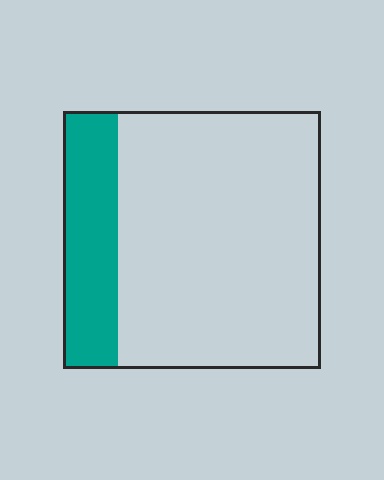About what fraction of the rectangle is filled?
About one fifth (1/5).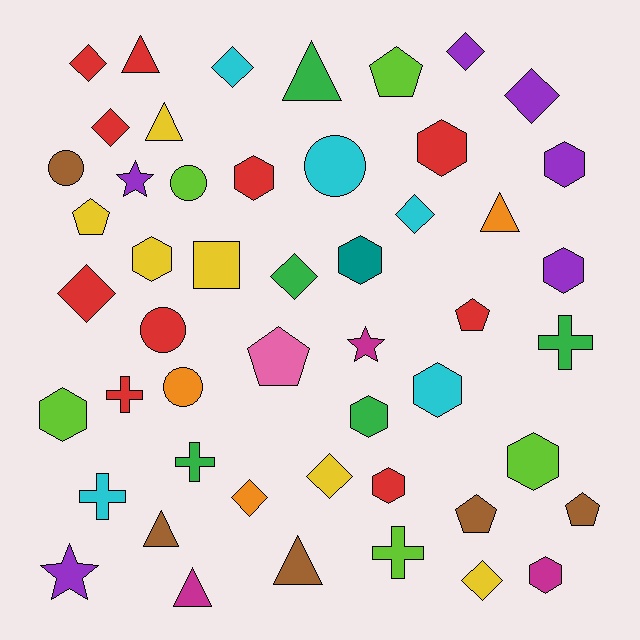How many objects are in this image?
There are 50 objects.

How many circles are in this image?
There are 5 circles.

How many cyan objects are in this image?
There are 5 cyan objects.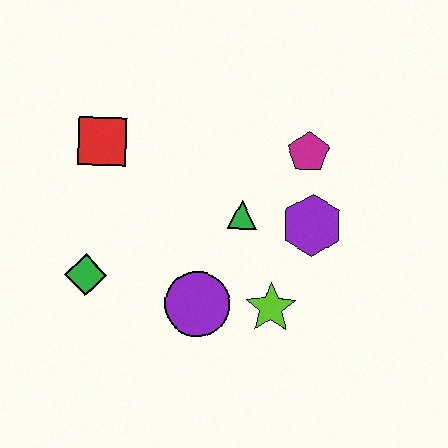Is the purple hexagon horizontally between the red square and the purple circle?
No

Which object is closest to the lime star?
The purple circle is closest to the lime star.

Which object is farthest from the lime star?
The red square is farthest from the lime star.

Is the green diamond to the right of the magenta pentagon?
No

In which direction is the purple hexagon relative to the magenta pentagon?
The purple hexagon is below the magenta pentagon.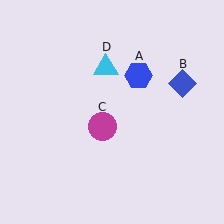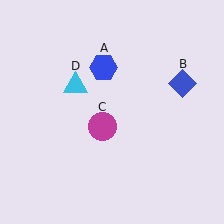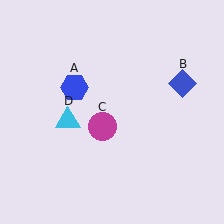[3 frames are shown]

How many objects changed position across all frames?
2 objects changed position: blue hexagon (object A), cyan triangle (object D).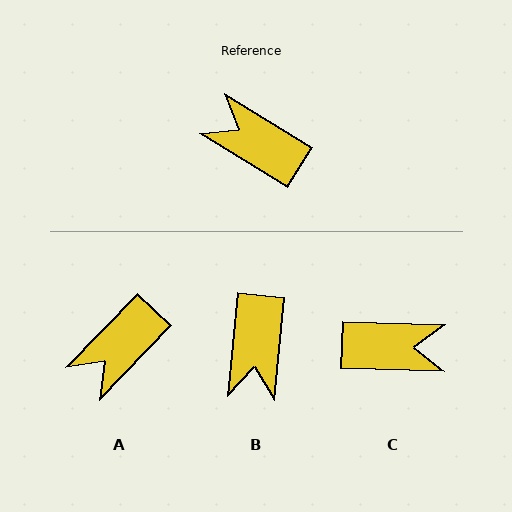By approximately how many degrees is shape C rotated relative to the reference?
Approximately 150 degrees clockwise.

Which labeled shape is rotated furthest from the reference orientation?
C, about 150 degrees away.